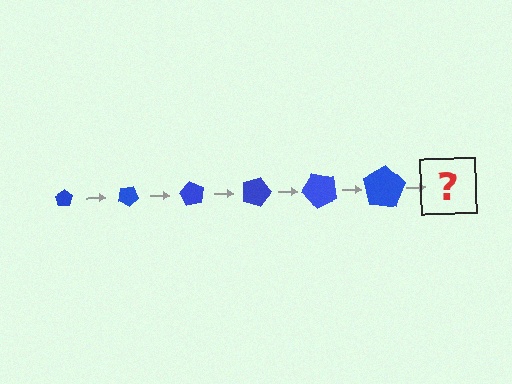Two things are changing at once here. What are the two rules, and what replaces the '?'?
The two rules are that the pentagon grows larger each step and it rotates 30 degrees each step. The '?' should be a pentagon, larger than the previous one and rotated 180 degrees from the start.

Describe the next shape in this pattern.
It should be a pentagon, larger than the previous one and rotated 180 degrees from the start.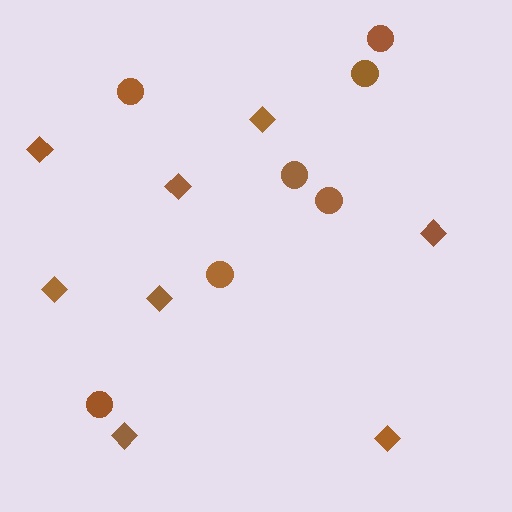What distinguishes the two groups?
There are 2 groups: one group of circles (7) and one group of diamonds (8).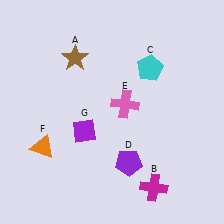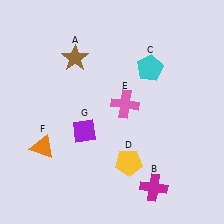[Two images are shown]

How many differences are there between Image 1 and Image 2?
There is 1 difference between the two images.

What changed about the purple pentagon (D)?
In Image 1, D is purple. In Image 2, it changed to yellow.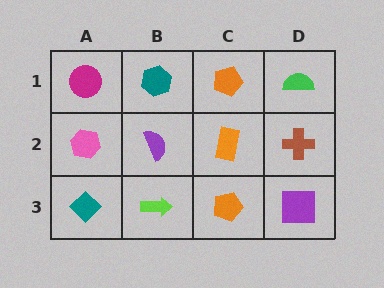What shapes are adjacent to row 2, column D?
A green semicircle (row 1, column D), a purple square (row 3, column D), an orange rectangle (row 2, column C).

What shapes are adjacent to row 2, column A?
A magenta circle (row 1, column A), a teal diamond (row 3, column A), a purple semicircle (row 2, column B).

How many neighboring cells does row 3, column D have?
2.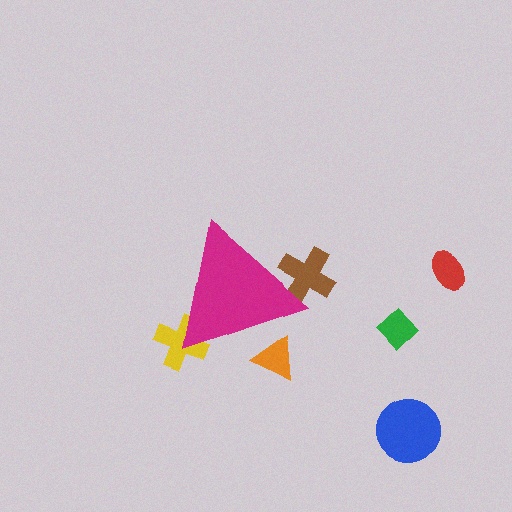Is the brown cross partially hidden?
Yes, the brown cross is partially hidden behind the magenta triangle.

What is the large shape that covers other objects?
A magenta triangle.